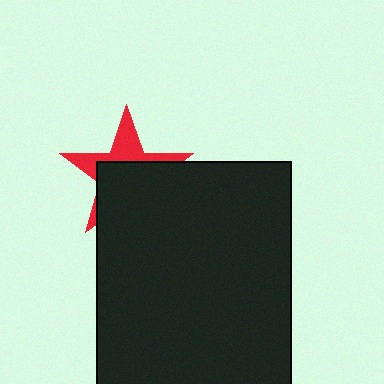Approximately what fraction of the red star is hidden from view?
Roughly 62% of the red star is hidden behind the black rectangle.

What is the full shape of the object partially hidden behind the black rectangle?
The partially hidden object is a red star.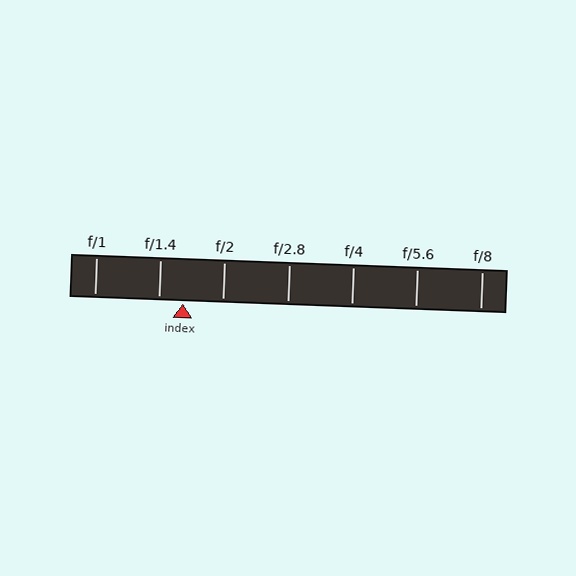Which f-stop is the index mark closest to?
The index mark is closest to f/1.4.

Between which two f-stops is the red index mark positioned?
The index mark is between f/1.4 and f/2.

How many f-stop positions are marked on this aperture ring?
There are 7 f-stop positions marked.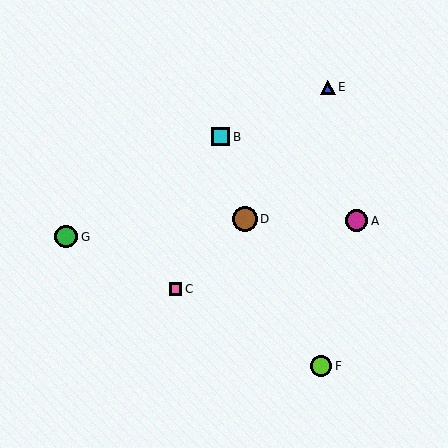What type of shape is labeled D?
Shape D is a brown circle.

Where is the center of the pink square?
The center of the pink square is at (176, 289).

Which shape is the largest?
The brown circle (labeled D) is the largest.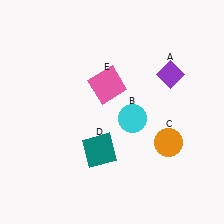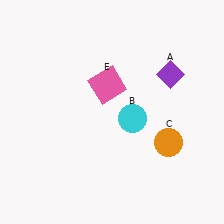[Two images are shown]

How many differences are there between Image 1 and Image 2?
There is 1 difference between the two images.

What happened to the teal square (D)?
The teal square (D) was removed in Image 2. It was in the bottom-left area of Image 1.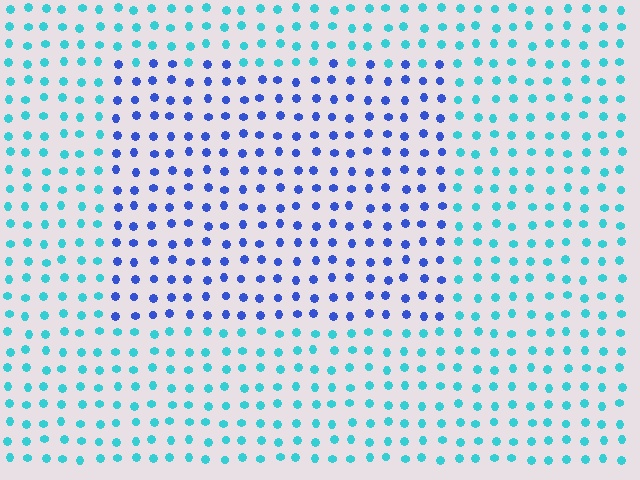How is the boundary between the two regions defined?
The boundary is defined purely by a slight shift in hue (about 47 degrees). Spacing, size, and orientation are identical on both sides.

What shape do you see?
I see a rectangle.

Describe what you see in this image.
The image is filled with small cyan elements in a uniform arrangement. A rectangle-shaped region is visible where the elements are tinted to a slightly different hue, forming a subtle color boundary.